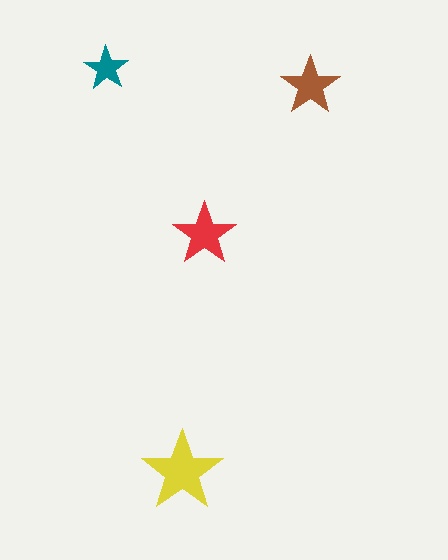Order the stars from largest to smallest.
the yellow one, the red one, the brown one, the teal one.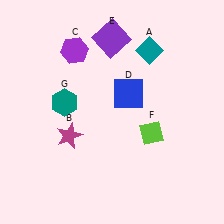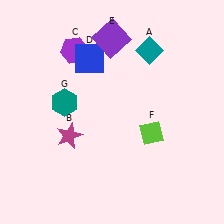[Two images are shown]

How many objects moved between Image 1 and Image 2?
1 object moved between the two images.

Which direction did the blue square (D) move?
The blue square (D) moved left.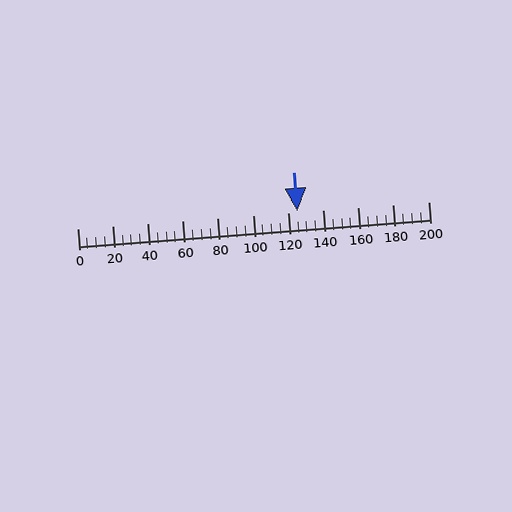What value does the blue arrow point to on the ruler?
The blue arrow points to approximately 125.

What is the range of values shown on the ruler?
The ruler shows values from 0 to 200.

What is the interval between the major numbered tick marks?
The major tick marks are spaced 20 units apart.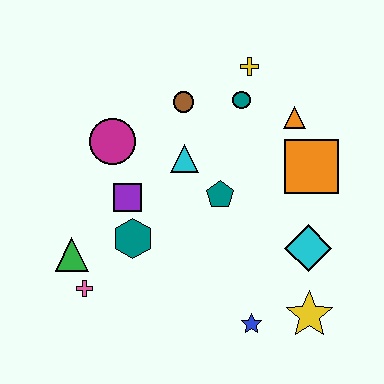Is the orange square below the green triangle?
No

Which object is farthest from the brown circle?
The yellow star is farthest from the brown circle.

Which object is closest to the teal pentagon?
The cyan triangle is closest to the teal pentagon.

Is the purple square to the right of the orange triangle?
No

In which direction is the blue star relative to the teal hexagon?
The blue star is to the right of the teal hexagon.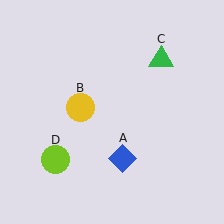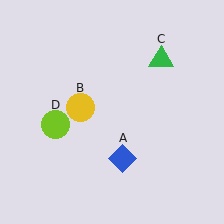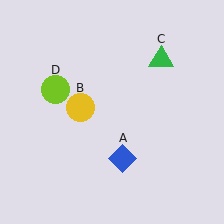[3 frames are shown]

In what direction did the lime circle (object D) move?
The lime circle (object D) moved up.